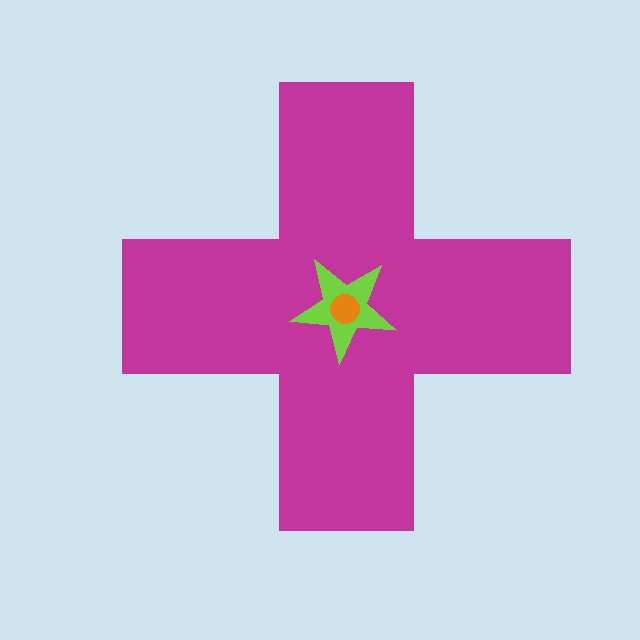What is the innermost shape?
The orange circle.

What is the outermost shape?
The magenta cross.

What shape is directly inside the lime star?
The orange circle.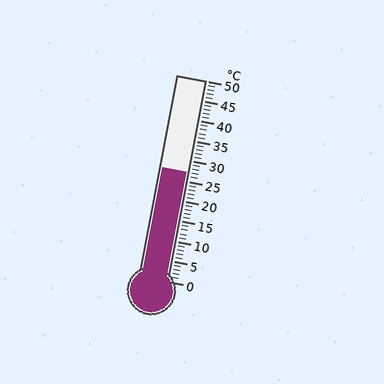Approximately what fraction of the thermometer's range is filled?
The thermometer is filled to approximately 55% of its range.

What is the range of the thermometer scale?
The thermometer scale ranges from 0°C to 50°C.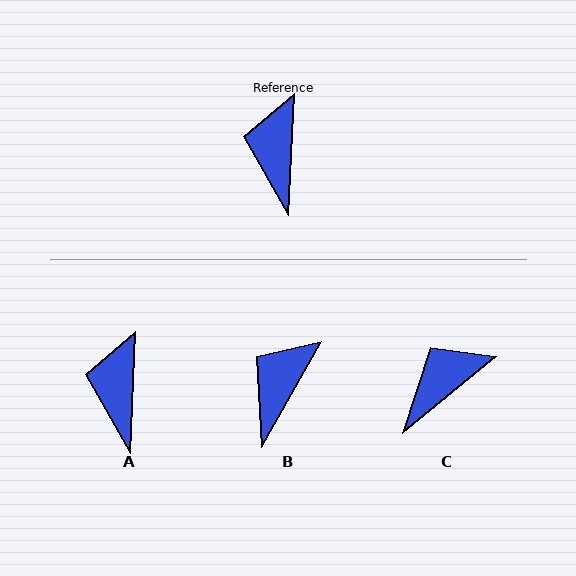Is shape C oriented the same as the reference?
No, it is off by about 48 degrees.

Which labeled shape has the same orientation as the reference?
A.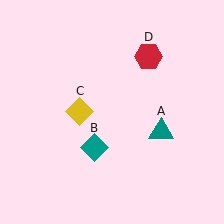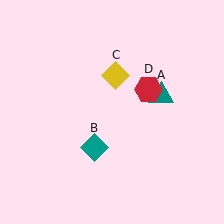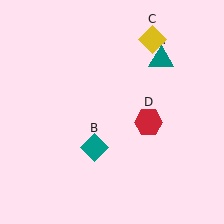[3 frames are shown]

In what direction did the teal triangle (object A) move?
The teal triangle (object A) moved up.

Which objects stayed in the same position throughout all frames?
Teal diamond (object B) remained stationary.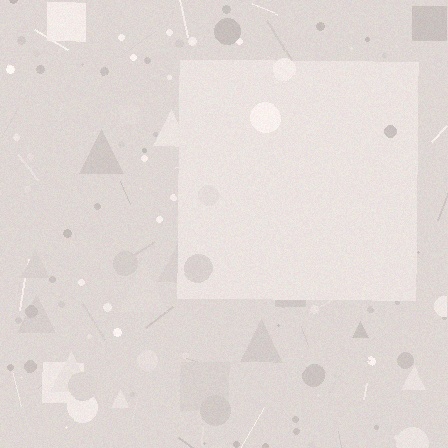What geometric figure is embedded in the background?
A square is embedded in the background.